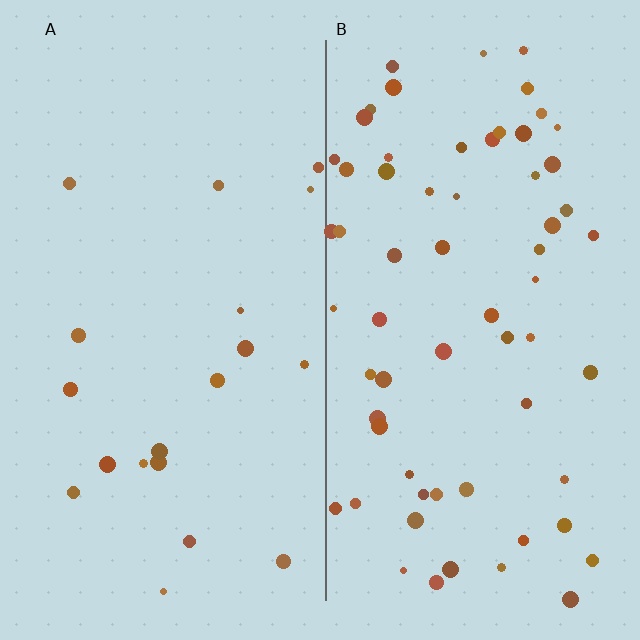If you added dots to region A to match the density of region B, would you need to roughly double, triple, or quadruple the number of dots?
Approximately triple.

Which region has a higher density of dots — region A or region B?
B (the right).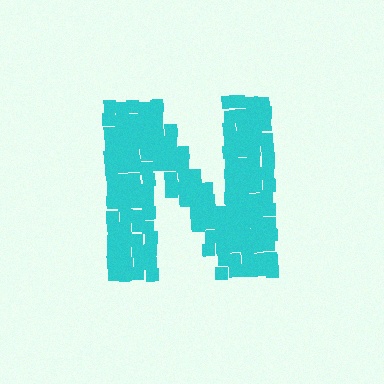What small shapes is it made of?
It is made of small squares.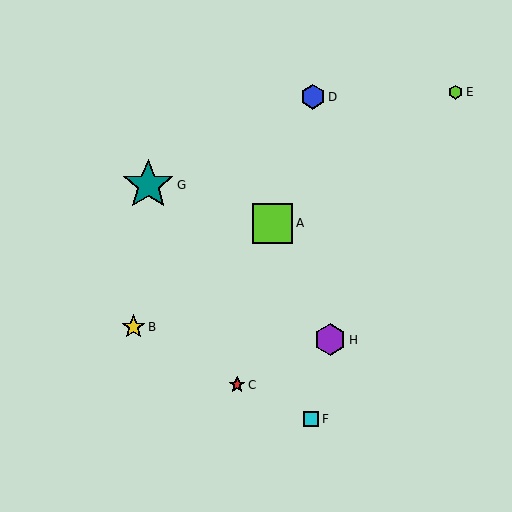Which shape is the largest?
The teal star (labeled G) is the largest.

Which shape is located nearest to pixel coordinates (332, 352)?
The purple hexagon (labeled H) at (330, 340) is nearest to that location.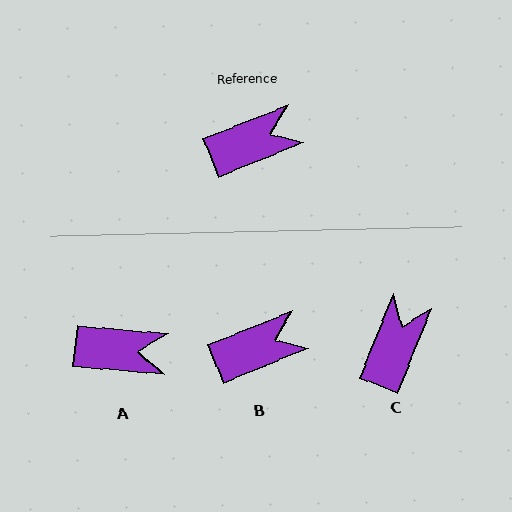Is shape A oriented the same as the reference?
No, it is off by about 27 degrees.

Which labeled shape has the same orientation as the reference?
B.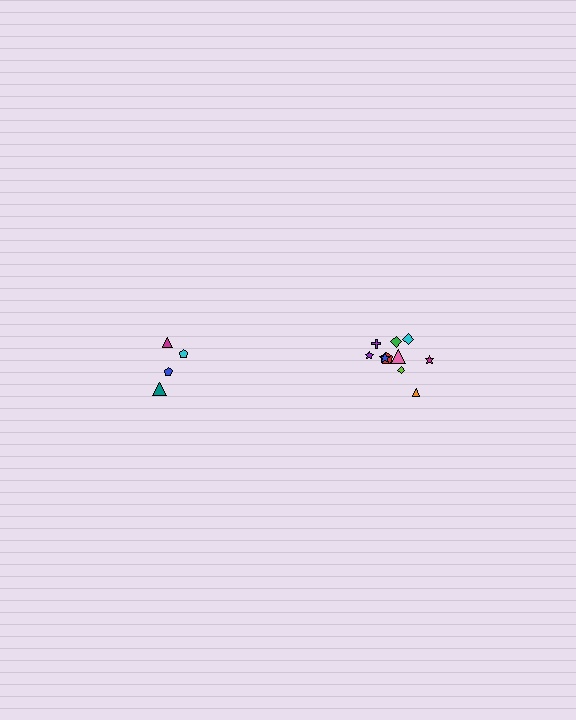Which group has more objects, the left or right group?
The right group.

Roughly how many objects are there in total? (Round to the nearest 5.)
Roughly 15 objects in total.